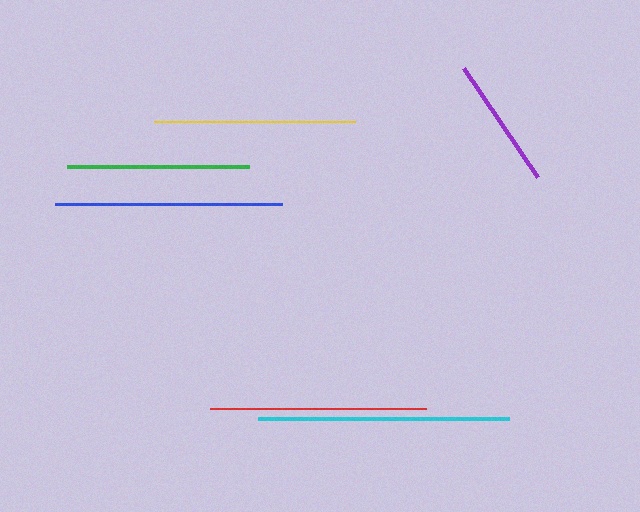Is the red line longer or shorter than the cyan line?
The cyan line is longer than the red line.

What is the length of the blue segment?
The blue segment is approximately 227 pixels long.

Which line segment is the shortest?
The purple line is the shortest at approximately 132 pixels.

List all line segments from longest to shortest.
From longest to shortest: cyan, blue, red, yellow, green, purple.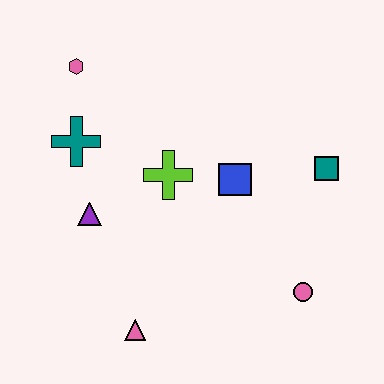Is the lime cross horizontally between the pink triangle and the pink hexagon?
No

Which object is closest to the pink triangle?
The purple triangle is closest to the pink triangle.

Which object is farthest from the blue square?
The pink hexagon is farthest from the blue square.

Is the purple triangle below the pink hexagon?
Yes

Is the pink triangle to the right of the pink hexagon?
Yes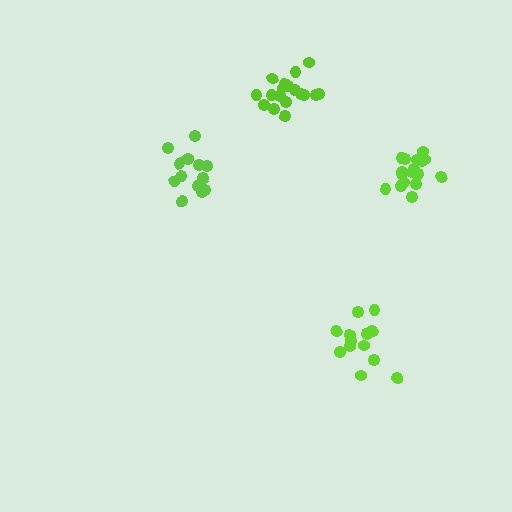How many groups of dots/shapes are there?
There are 4 groups.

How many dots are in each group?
Group 1: 18 dots, Group 2: 13 dots, Group 3: 14 dots, Group 4: 18 dots (63 total).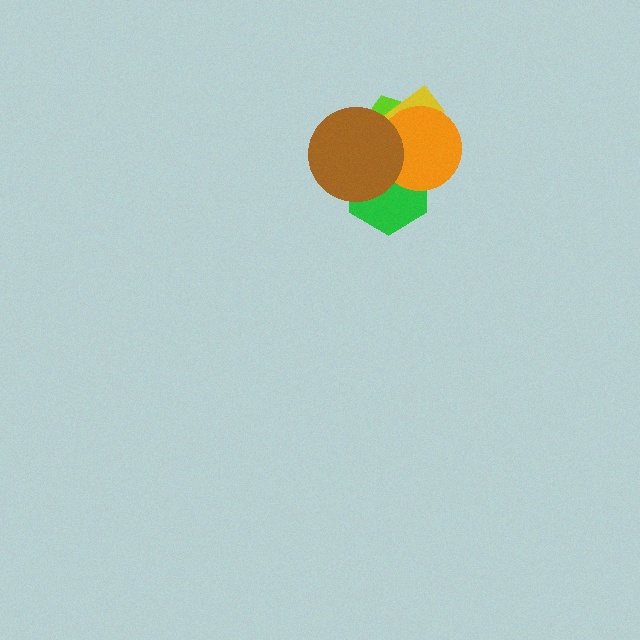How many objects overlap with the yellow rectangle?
2 objects overlap with the yellow rectangle.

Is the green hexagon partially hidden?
Yes, it is partially covered by another shape.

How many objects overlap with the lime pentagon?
4 objects overlap with the lime pentagon.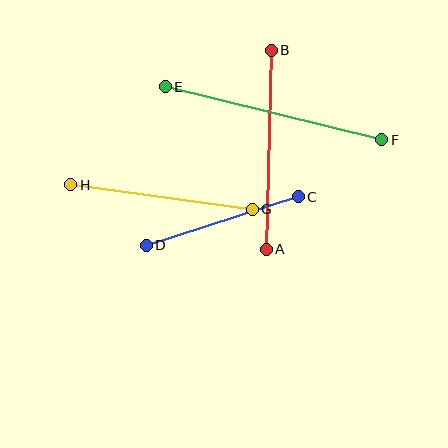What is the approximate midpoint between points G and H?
The midpoint is at approximately (161, 197) pixels.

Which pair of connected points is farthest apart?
Points E and F are farthest apart.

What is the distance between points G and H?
The distance is approximately 183 pixels.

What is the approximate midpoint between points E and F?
The midpoint is at approximately (273, 113) pixels.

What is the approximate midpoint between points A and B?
The midpoint is at approximately (269, 150) pixels.